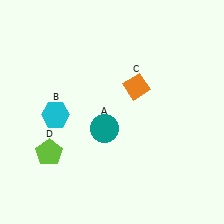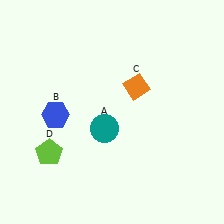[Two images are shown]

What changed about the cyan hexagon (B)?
In Image 1, B is cyan. In Image 2, it changed to blue.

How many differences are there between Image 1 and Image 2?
There is 1 difference between the two images.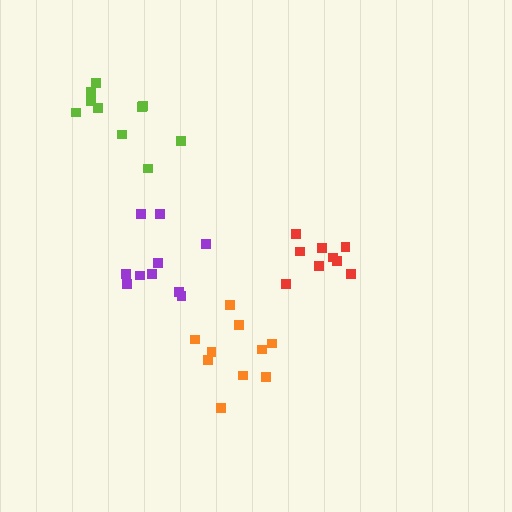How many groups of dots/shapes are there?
There are 4 groups.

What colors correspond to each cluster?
The clusters are colored: lime, orange, purple, red.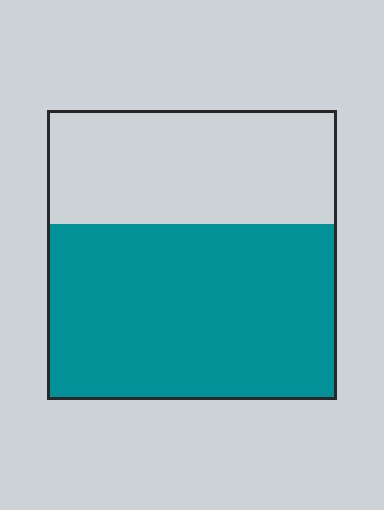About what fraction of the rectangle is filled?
About three fifths (3/5).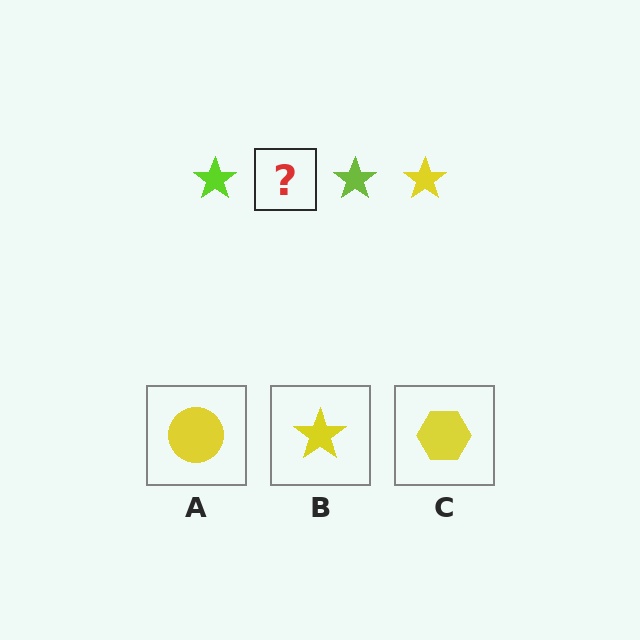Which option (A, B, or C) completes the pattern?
B.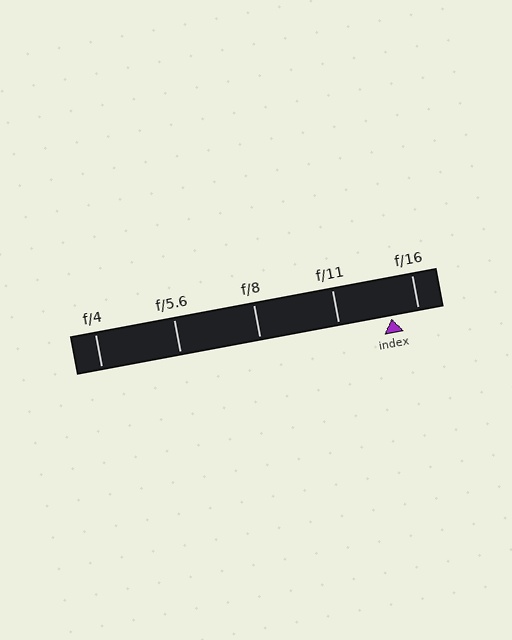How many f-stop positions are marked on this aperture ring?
There are 5 f-stop positions marked.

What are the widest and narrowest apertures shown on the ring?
The widest aperture shown is f/4 and the narrowest is f/16.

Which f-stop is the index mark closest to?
The index mark is closest to f/16.